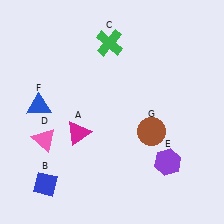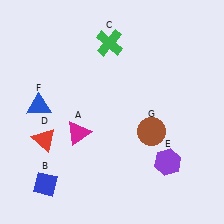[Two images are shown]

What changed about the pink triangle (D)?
In Image 1, D is pink. In Image 2, it changed to red.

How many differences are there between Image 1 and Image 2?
There is 1 difference between the two images.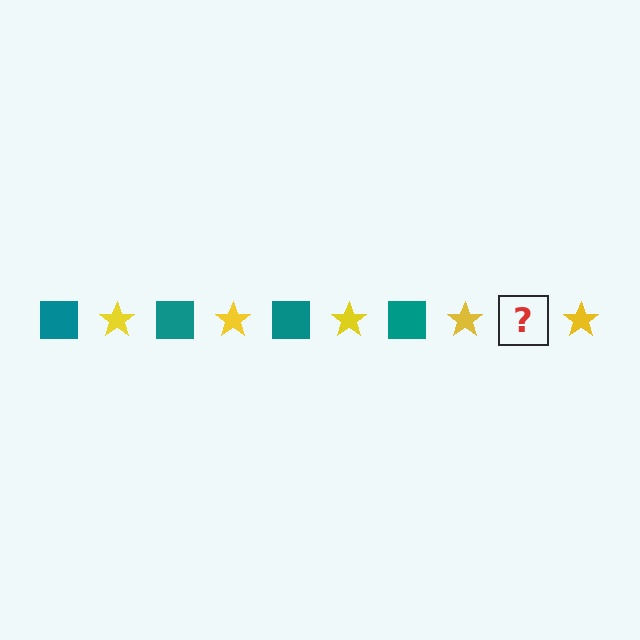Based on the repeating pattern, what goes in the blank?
The blank should be a teal square.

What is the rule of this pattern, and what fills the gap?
The rule is that the pattern alternates between teal square and yellow star. The gap should be filled with a teal square.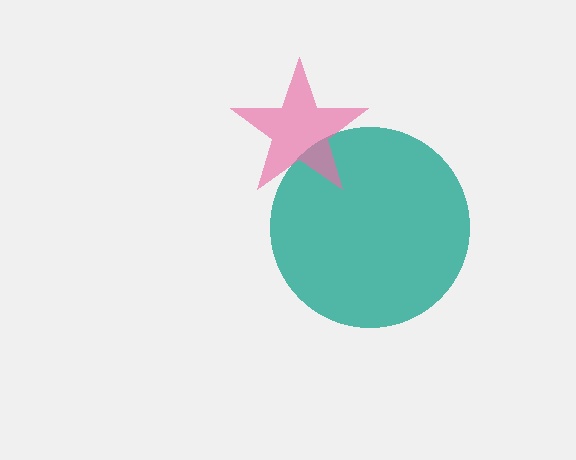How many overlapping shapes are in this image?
There are 2 overlapping shapes in the image.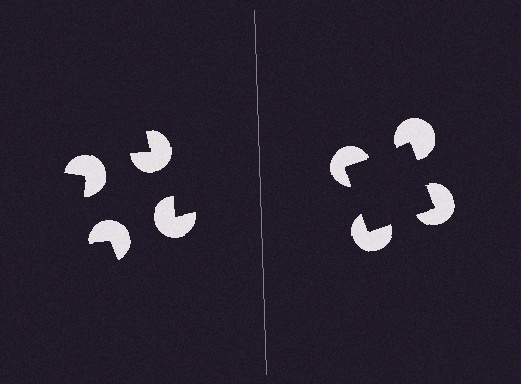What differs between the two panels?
The pac-man discs are positioned identically on both sides; only the wedge orientations differ. On the right they align to a square; on the left they are misaligned.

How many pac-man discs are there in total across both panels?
8 — 4 on each side.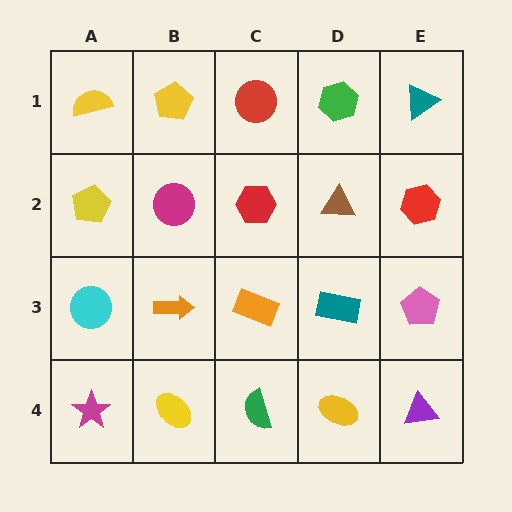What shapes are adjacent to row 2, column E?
A teal triangle (row 1, column E), a pink pentagon (row 3, column E), a brown triangle (row 2, column D).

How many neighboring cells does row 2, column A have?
3.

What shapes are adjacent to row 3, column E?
A red hexagon (row 2, column E), a purple triangle (row 4, column E), a teal rectangle (row 3, column D).